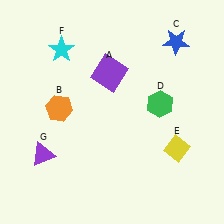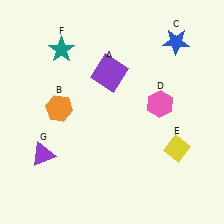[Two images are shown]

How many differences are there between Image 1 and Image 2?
There are 2 differences between the two images.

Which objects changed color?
D changed from green to pink. F changed from cyan to teal.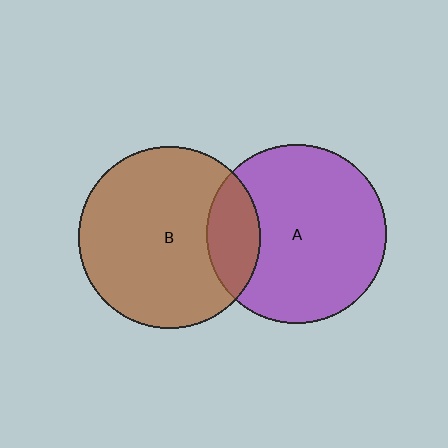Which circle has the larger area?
Circle B (brown).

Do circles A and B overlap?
Yes.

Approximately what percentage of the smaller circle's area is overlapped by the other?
Approximately 20%.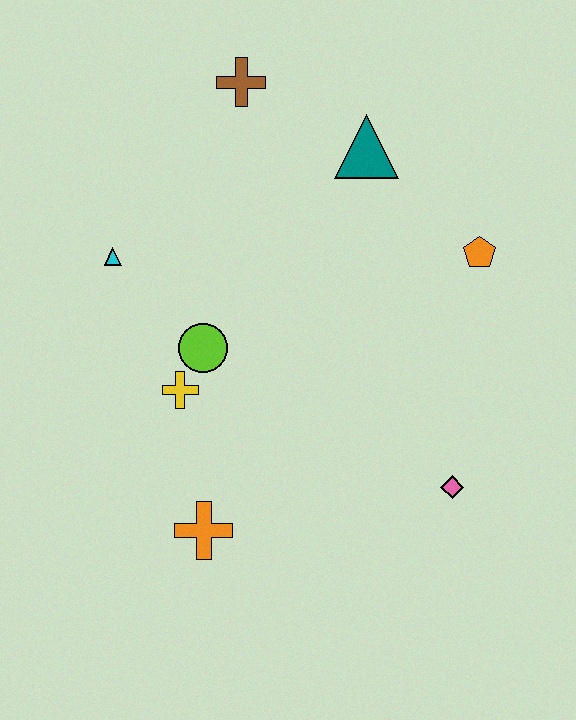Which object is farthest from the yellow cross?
The orange pentagon is farthest from the yellow cross.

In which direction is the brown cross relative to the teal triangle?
The brown cross is to the left of the teal triangle.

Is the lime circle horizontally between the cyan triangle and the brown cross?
Yes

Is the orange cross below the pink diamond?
Yes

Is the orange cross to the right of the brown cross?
No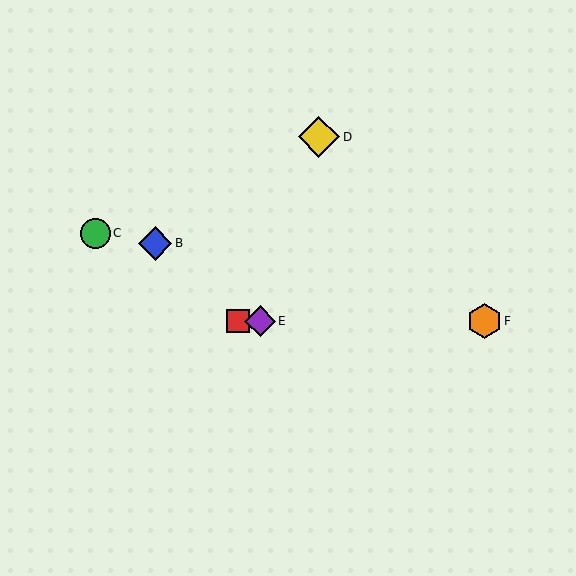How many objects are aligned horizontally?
3 objects (A, E, F) are aligned horizontally.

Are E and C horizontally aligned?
No, E is at y≈321 and C is at y≈233.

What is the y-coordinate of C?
Object C is at y≈233.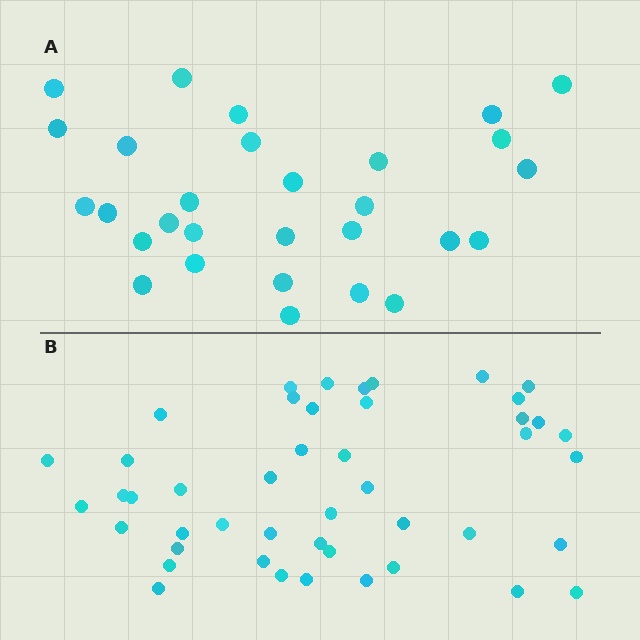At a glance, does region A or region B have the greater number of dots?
Region B (the bottom region) has more dots.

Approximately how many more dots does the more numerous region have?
Region B has approximately 15 more dots than region A.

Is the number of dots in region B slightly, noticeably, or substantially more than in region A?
Region B has substantially more. The ratio is roughly 1.6 to 1.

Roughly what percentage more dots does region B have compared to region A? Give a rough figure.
About 60% more.